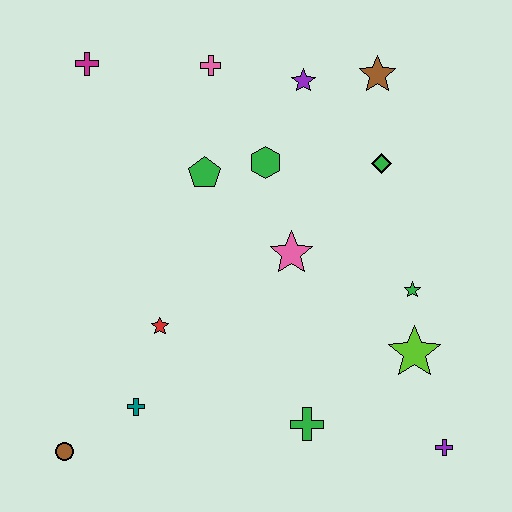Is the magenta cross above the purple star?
Yes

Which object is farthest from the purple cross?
The magenta cross is farthest from the purple cross.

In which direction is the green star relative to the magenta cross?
The green star is to the right of the magenta cross.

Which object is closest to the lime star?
The green star is closest to the lime star.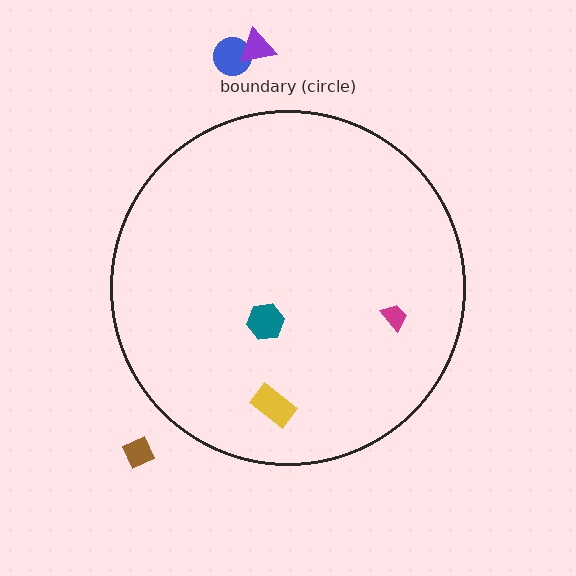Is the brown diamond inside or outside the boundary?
Outside.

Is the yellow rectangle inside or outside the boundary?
Inside.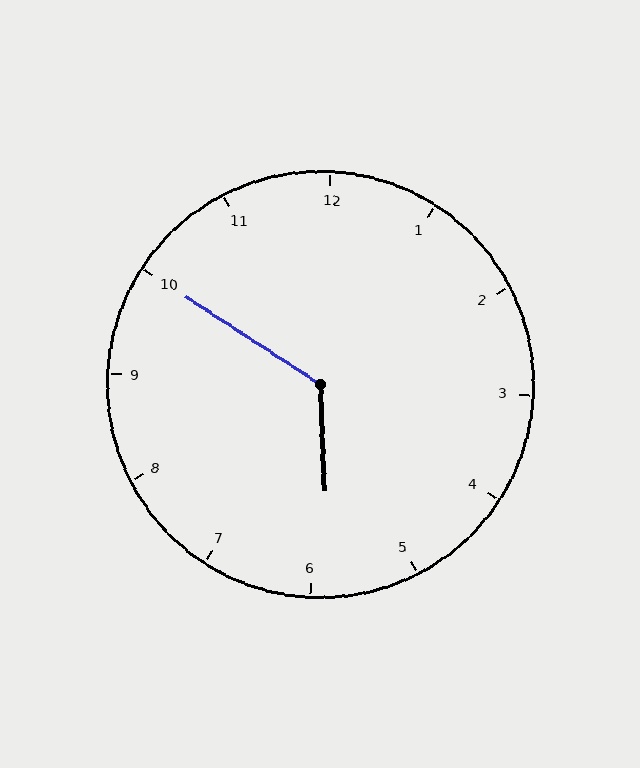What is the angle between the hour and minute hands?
Approximately 125 degrees.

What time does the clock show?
5:50.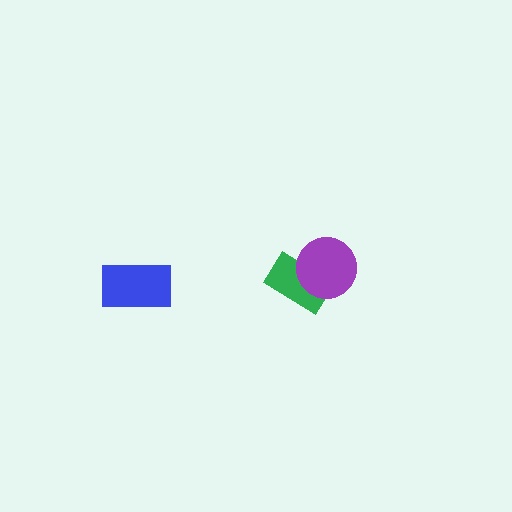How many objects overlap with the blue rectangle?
0 objects overlap with the blue rectangle.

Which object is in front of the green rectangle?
The purple circle is in front of the green rectangle.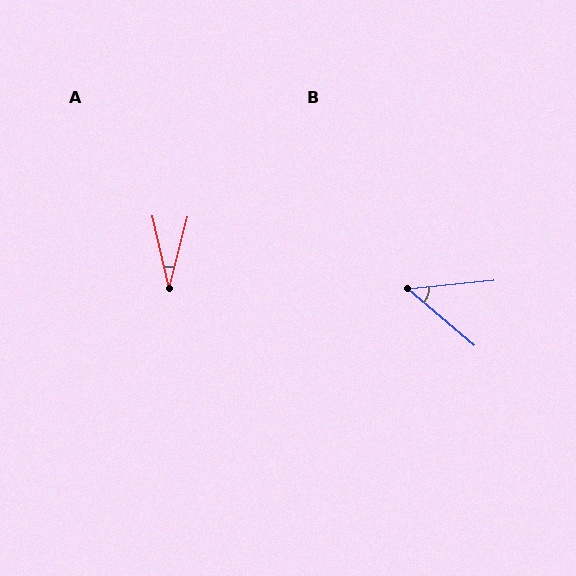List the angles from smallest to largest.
A (28°), B (46°).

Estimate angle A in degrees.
Approximately 28 degrees.